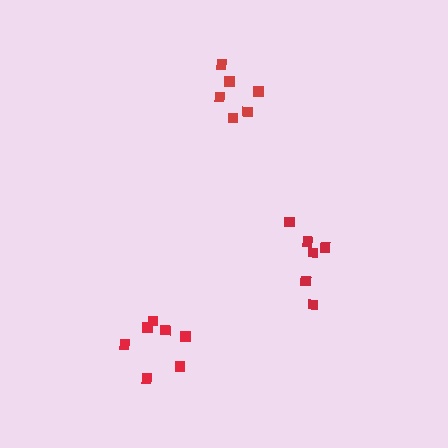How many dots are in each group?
Group 1: 6 dots, Group 2: 6 dots, Group 3: 7 dots (19 total).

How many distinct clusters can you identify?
There are 3 distinct clusters.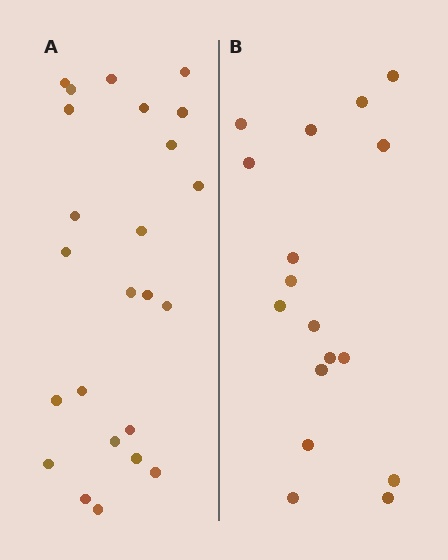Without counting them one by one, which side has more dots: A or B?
Region A (the left region) has more dots.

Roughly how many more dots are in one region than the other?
Region A has roughly 8 or so more dots than region B.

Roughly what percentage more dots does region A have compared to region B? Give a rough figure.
About 40% more.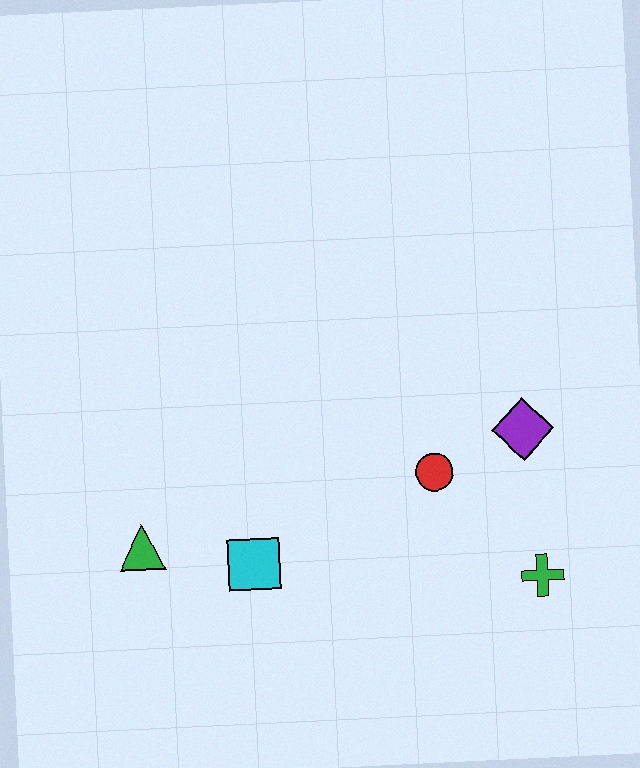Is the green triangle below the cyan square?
No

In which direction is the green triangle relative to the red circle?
The green triangle is to the left of the red circle.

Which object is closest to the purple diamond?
The red circle is closest to the purple diamond.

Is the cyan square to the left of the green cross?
Yes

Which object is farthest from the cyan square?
The purple diamond is farthest from the cyan square.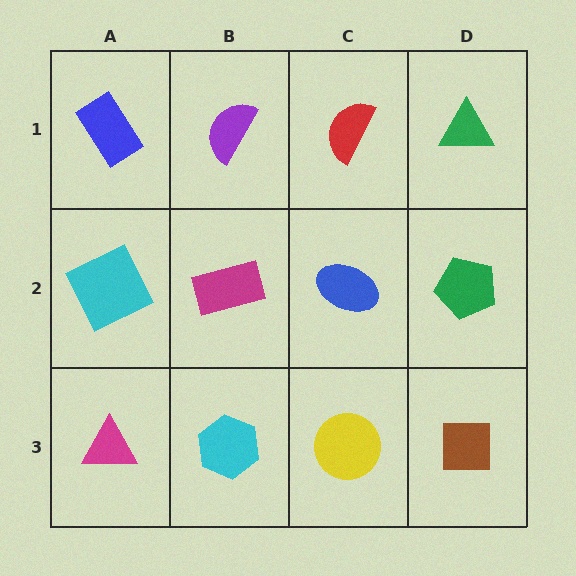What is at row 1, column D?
A green triangle.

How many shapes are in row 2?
4 shapes.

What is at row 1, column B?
A purple semicircle.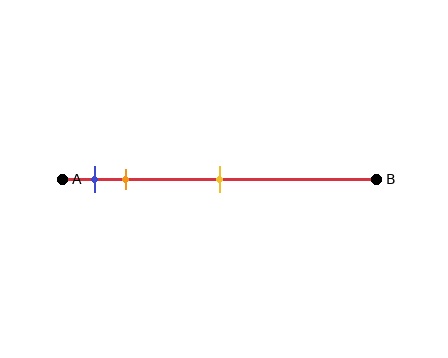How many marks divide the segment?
There are 3 marks dividing the segment.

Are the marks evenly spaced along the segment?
No, the marks are not evenly spaced.